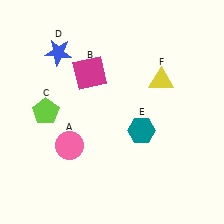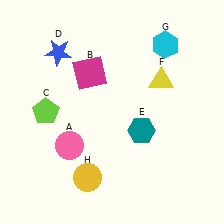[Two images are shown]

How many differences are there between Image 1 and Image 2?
There are 2 differences between the two images.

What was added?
A cyan hexagon (G), a yellow circle (H) were added in Image 2.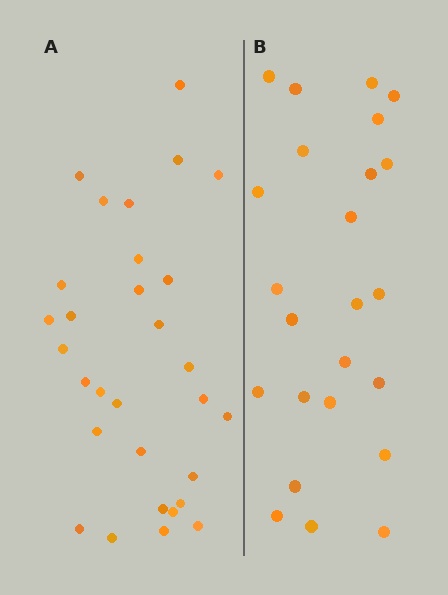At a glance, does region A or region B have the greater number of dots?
Region A (the left region) has more dots.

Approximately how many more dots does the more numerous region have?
Region A has about 6 more dots than region B.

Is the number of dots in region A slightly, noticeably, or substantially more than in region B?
Region A has noticeably more, but not dramatically so. The ratio is roughly 1.2 to 1.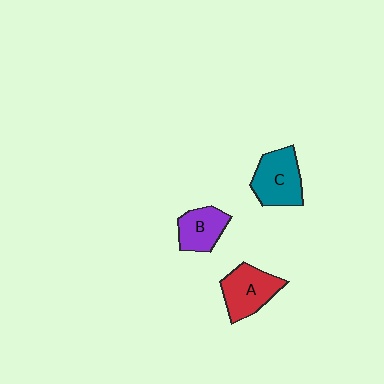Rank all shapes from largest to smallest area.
From largest to smallest: C (teal), A (red), B (purple).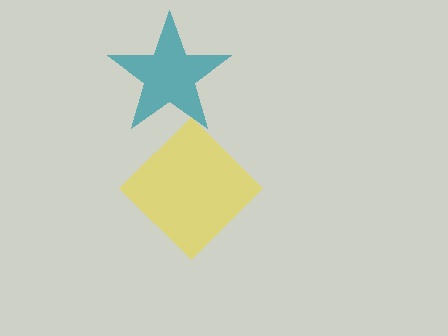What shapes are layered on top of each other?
The layered shapes are: a teal star, a yellow diamond.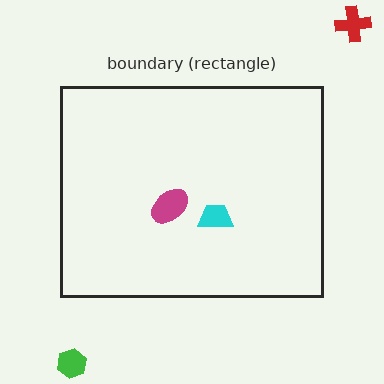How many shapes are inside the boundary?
2 inside, 2 outside.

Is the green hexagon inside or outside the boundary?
Outside.